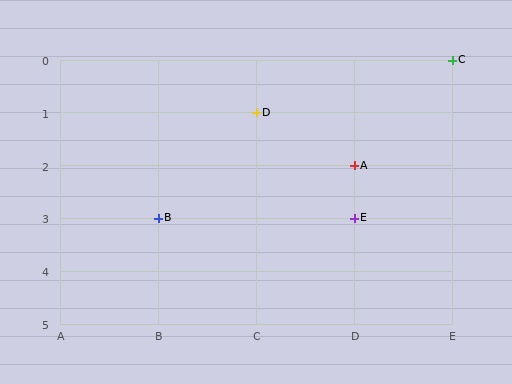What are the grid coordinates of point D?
Point D is at grid coordinates (C, 1).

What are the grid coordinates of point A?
Point A is at grid coordinates (D, 2).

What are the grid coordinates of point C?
Point C is at grid coordinates (E, 0).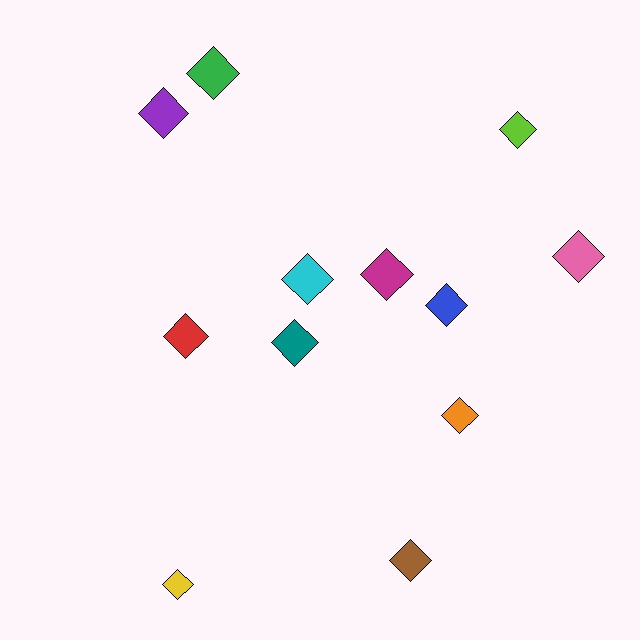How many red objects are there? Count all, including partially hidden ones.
There is 1 red object.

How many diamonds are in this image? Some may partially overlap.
There are 12 diamonds.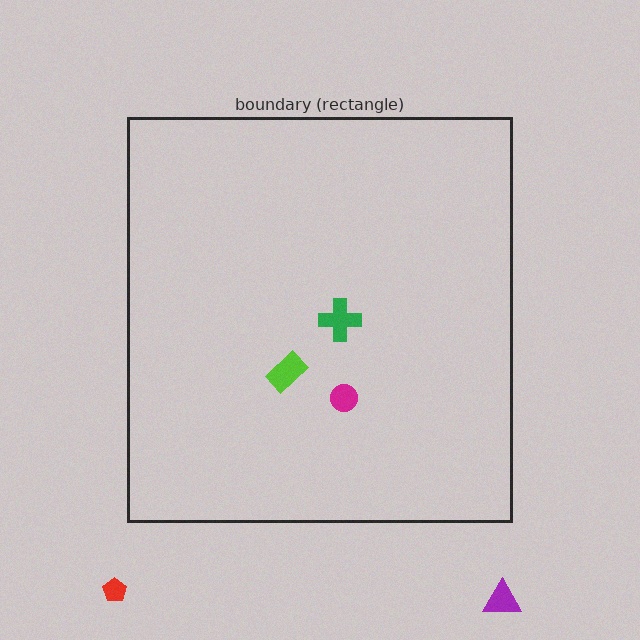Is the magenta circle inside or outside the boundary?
Inside.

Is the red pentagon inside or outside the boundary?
Outside.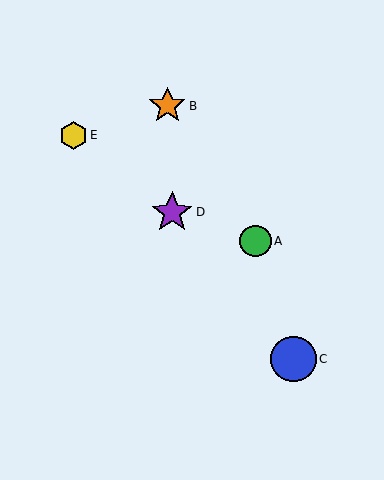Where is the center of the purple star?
The center of the purple star is at (172, 212).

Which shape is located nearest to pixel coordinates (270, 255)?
The green circle (labeled A) at (256, 241) is nearest to that location.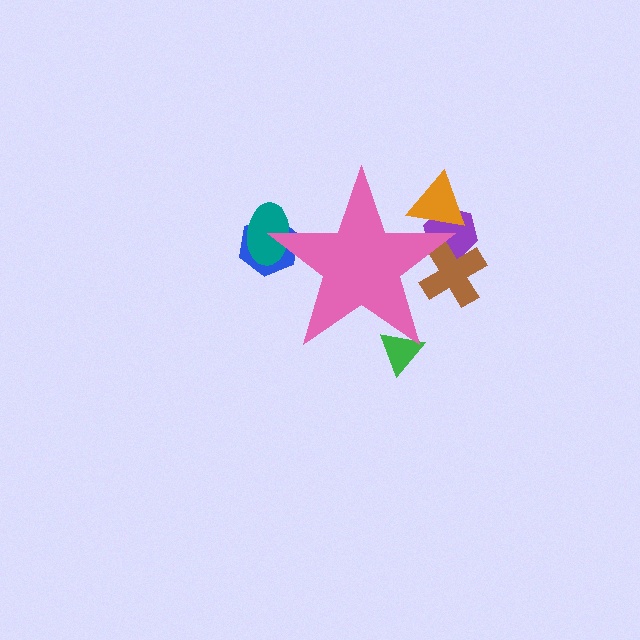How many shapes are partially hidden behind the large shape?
6 shapes are partially hidden.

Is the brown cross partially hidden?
Yes, the brown cross is partially hidden behind the pink star.